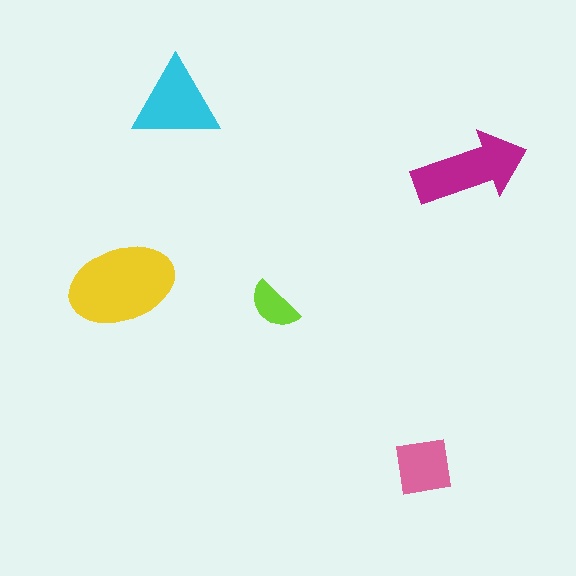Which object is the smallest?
The lime semicircle.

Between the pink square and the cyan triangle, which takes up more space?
The cyan triangle.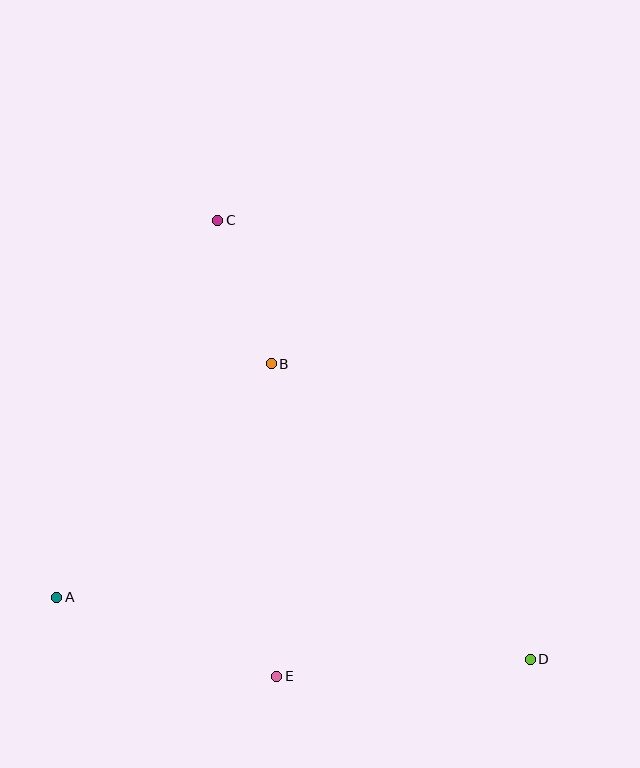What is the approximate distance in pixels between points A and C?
The distance between A and C is approximately 410 pixels.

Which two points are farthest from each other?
Points C and D are farthest from each other.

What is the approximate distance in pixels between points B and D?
The distance between B and D is approximately 393 pixels.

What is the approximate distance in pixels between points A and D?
The distance between A and D is approximately 477 pixels.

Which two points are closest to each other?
Points B and C are closest to each other.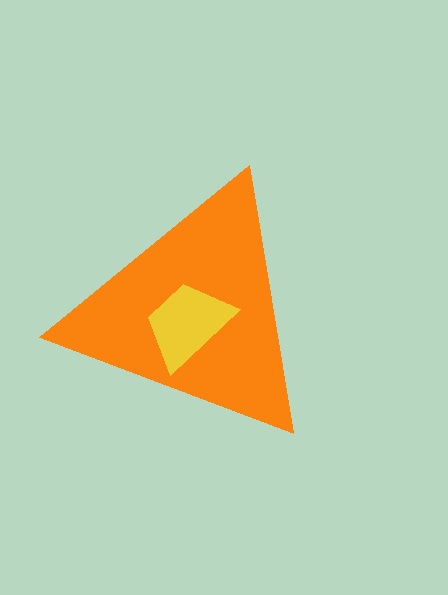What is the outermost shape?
The orange triangle.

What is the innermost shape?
The yellow trapezoid.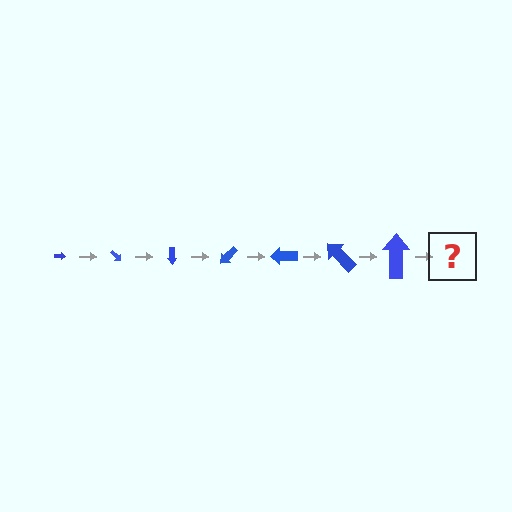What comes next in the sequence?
The next element should be an arrow, larger than the previous one and rotated 315 degrees from the start.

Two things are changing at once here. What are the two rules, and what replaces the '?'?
The two rules are that the arrow grows larger each step and it rotates 45 degrees each step. The '?' should be an arrow, larger than the previous one and rotated 315 degrees from the start.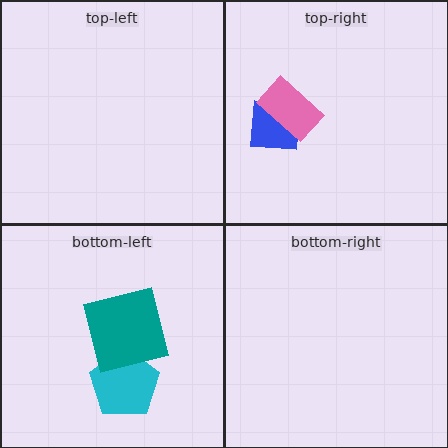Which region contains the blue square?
The top-right region.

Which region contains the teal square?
The bottom-left region.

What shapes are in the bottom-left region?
The cyan pentagon, the teal square.